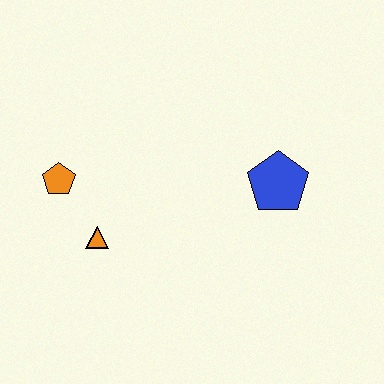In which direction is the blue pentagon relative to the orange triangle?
The blue pentagon is to the right of the orange triangle.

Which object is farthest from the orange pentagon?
The blue pentagon is farthest from the orange pentagon.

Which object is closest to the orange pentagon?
The orange triangle is closest to the orange pentagon.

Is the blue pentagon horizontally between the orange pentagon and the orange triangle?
No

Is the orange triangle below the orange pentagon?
Yes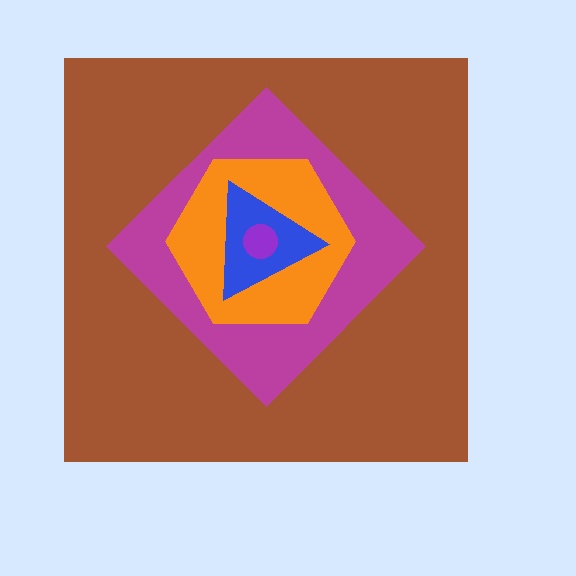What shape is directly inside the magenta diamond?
The orange hexagon.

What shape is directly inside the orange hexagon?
The blue triangle.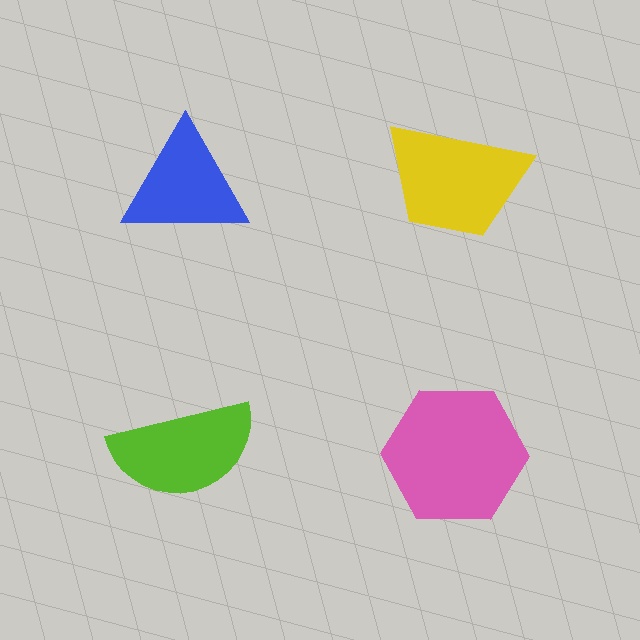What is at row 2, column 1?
A lime semicircle.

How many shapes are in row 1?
2 shapes.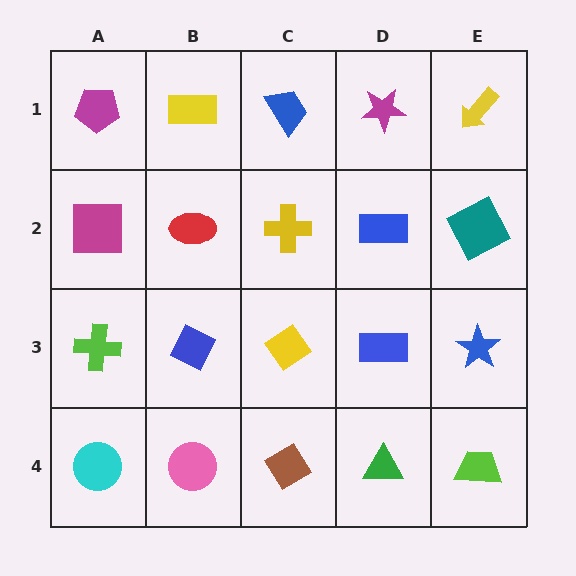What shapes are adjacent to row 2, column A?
A magenta pentagon (row 1, column A), a lime cross (row 3, column A), a red ellipse (row 2, column B).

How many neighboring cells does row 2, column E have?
3.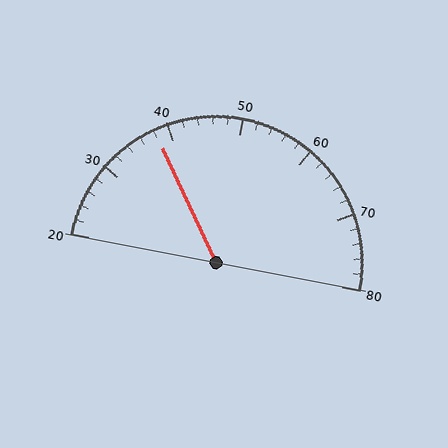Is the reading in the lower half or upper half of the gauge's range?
The reading is in the lower half of the range (20 to 80).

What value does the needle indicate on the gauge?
The needle indicates approximately 38.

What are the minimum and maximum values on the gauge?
The gauge ranges from 20 to 80.